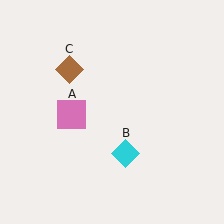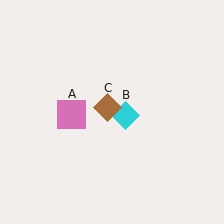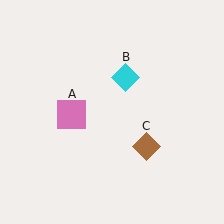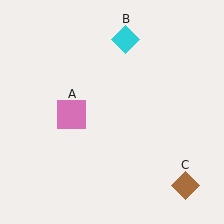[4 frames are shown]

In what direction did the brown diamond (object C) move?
The brown diamond (object C) moved down and to the right.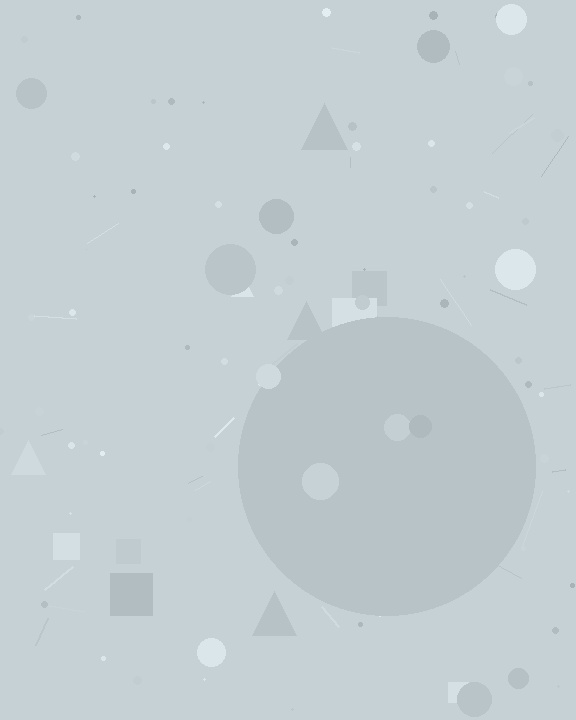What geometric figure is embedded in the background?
A circle is embedded in the background.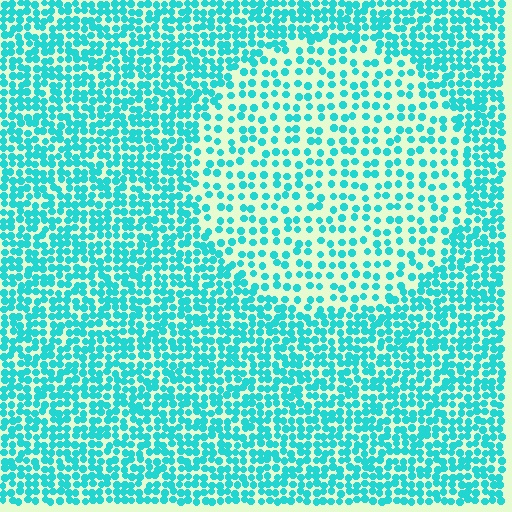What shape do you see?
I see a circle.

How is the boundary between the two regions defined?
The boundary is defined by a change in element density (approximately 2.0x ratio). All elements are the same color, size, and shape.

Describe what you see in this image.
The image contains small cyan elements arranged at two different densities. A circle-shaped region is visible where the elements are less densely packed than the surrounding area.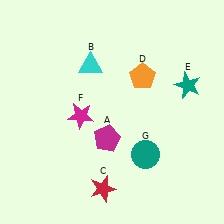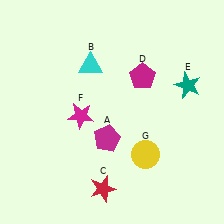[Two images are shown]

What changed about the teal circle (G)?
In Image 1, G is teal. In Image 2, it changed to yellow.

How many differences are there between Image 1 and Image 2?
There are 2 differences between the two images.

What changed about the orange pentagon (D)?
In Image 1, D is orange. In Image 2, it changed to magenta.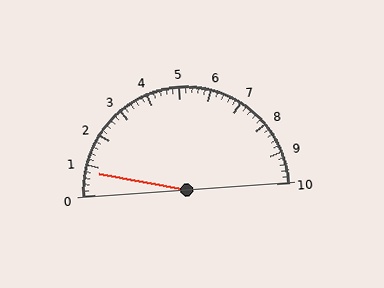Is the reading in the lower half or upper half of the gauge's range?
The reading is in the lower half of the range (0 to 10).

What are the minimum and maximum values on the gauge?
The gauge ranges from 0 to 10.